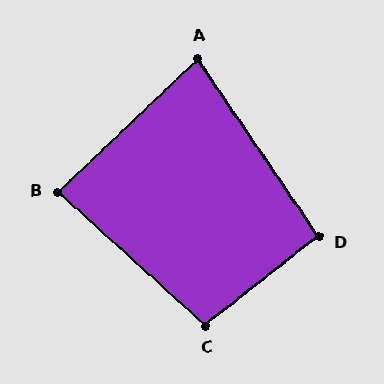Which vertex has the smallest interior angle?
A, at approximately 80 degrees.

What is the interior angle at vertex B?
Approximately 86 degrees (approximately right).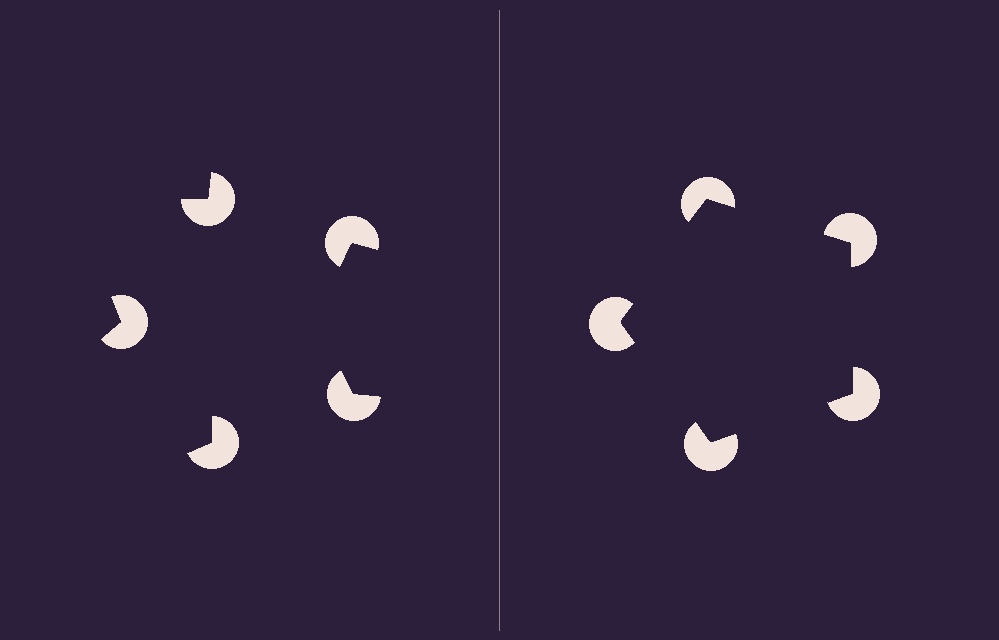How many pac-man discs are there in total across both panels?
10 — 5 on each side.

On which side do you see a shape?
An illusory pentagon appears on the right side. On the left side the wedge cuts are rotated, so no coherent shape forms.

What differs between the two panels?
The pac-man discs are positioned identically on both sides; only the wedge orientations differ. On the right they align to a pentagon; on the left they are misaligned.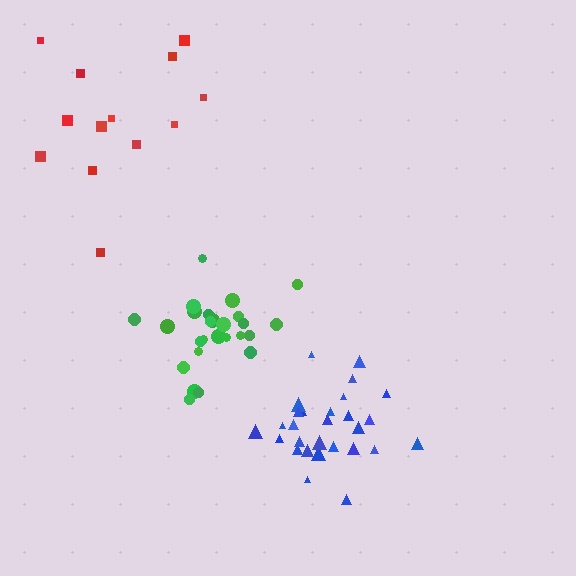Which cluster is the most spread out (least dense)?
Red.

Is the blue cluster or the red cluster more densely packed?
Blue.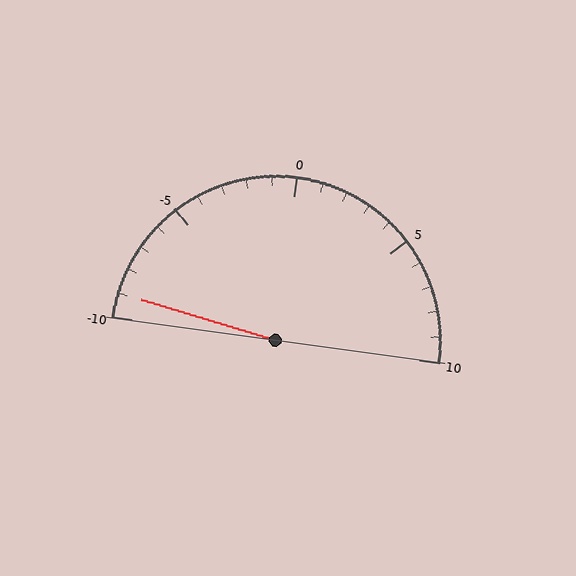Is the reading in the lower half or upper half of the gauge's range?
The reading is in the lower half of the range (-10 to 10).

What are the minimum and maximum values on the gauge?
The gauge ranges from -10 to 10.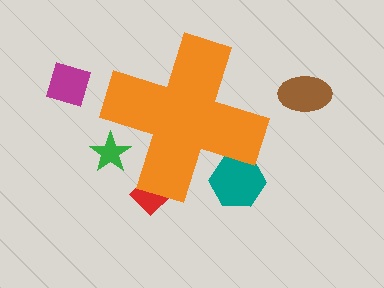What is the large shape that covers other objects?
An orange cross.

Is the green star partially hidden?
Yes, the green star is partially hidden behind the orange cross.